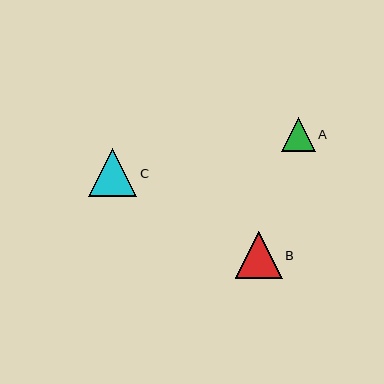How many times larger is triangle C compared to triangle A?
Triangle C is approximately 1.4 times the size of triangle A.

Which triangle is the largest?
Triangle C is the largest with a size of approximately 48 pixels.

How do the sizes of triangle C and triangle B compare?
Triangle C and triangle B are approximately the same size.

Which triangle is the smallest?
Triangle A is the smallest with a size of approximately 34 pixels.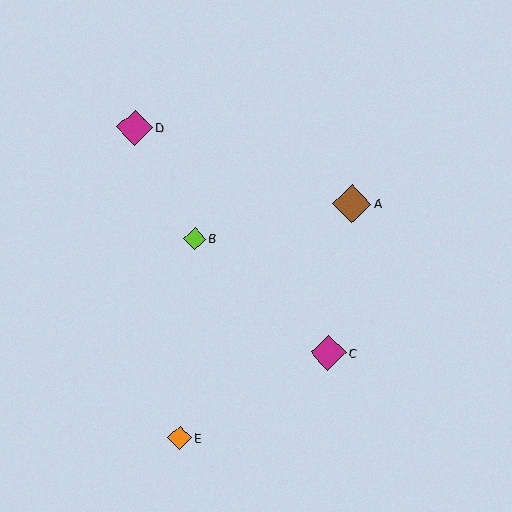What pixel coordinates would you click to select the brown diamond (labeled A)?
Click at (352, 204) to select the brown diamond A.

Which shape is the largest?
The brown diamond (labeled A) is the largest.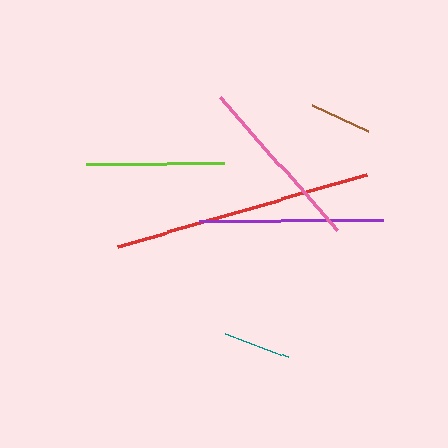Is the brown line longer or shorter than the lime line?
The lime line is longer than the brown line.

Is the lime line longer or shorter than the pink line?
The pink line is longer than the lime line.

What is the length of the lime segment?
The lime segment is approximately 138 pixels long.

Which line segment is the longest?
The red line is the longest at approximately 258 pixels.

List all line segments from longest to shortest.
From longest to shortest: red, purple, pink, lime, teal, brown.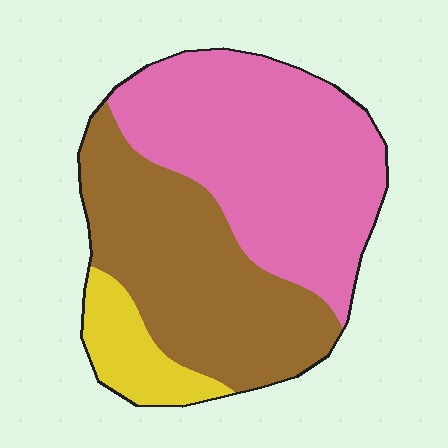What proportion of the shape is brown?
Brown covers 40% of the shape.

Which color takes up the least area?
Yellow, at roughly 10%.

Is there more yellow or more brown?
Brown.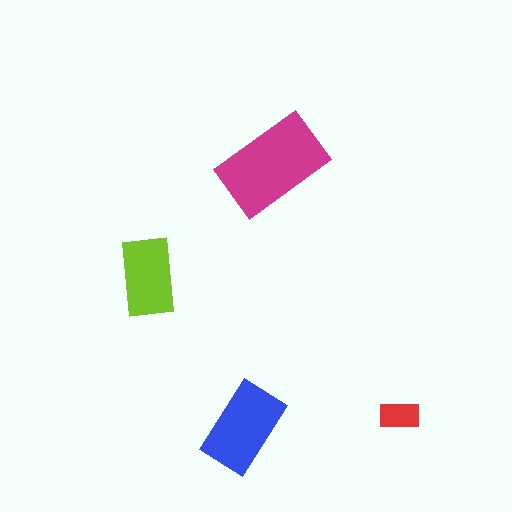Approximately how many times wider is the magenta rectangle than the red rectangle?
About 2.5 times wider.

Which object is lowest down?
The blue rectangle is bottommost.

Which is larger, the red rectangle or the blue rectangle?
The blue one.